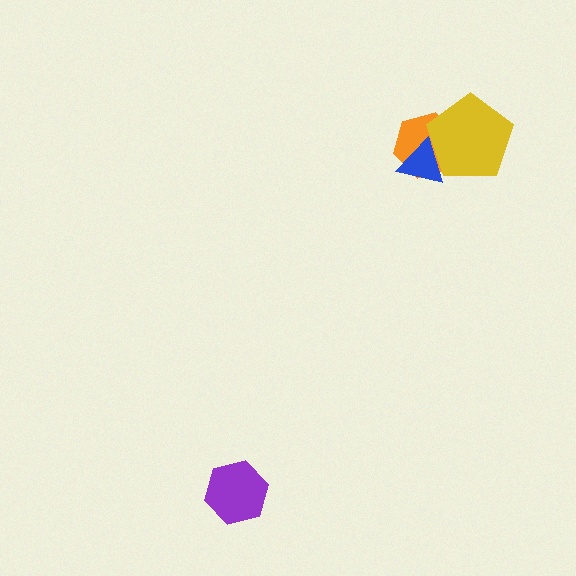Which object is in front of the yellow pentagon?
The blue triangle is in front of the yellow pentagon.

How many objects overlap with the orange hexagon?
2 objects overlap with the orange hexagon.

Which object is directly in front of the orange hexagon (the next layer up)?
The yellow pentagon is directly in front of the orange hexagon.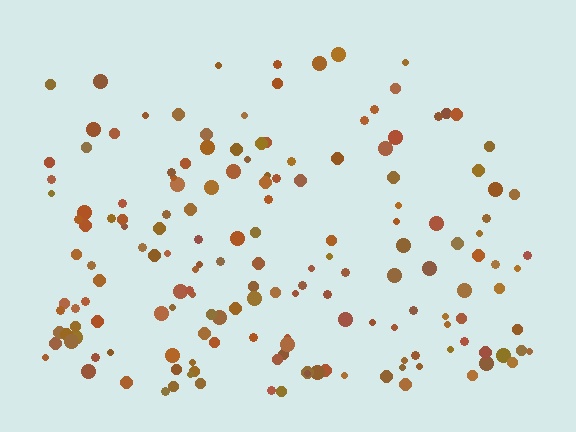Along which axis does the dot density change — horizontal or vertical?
Vertical.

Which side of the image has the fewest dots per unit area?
The top.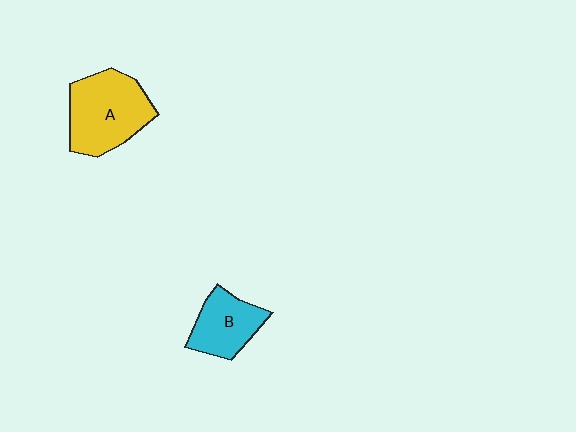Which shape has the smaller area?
Shape B (cyan).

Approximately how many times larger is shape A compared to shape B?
Approximately 1.5 times.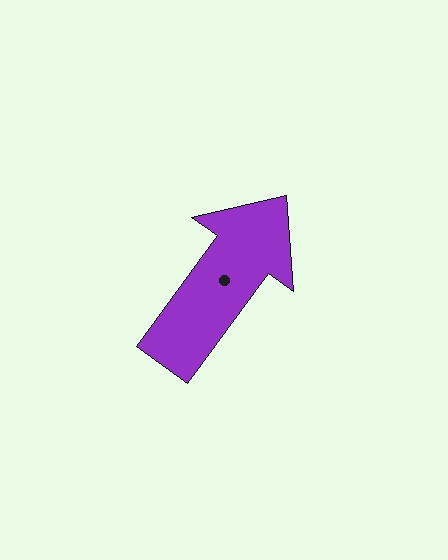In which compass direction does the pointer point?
Northeast.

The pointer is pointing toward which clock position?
Roughly 1 o'clock.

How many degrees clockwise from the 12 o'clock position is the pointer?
Approximately 36 degrees.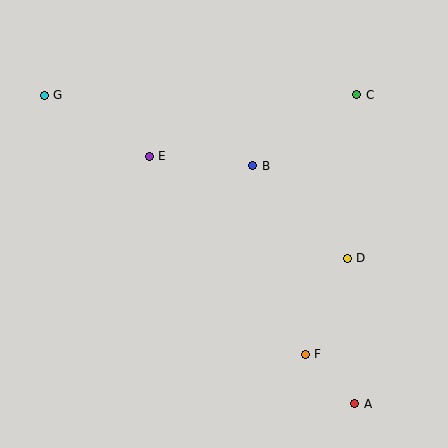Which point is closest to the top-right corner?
Point C is closest to the top-right corner.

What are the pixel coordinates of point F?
Point F is at (305, 354).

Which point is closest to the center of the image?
Point B at (253, 166) is closest to the center.